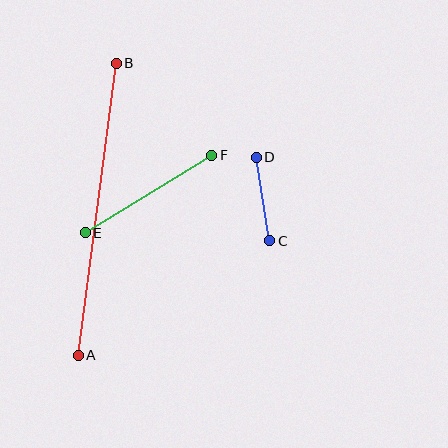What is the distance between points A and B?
The distance is approximately 294 pixels.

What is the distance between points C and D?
The distance is approximately 84 pixels.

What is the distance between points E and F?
The distance is approximately 149 pixels.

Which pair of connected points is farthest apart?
Points A and B are farthest apart.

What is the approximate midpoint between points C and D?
The midpoint is at approximately (263, 199) pixels.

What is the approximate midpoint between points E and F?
The midpoint is at approximately (148, 194) pixels.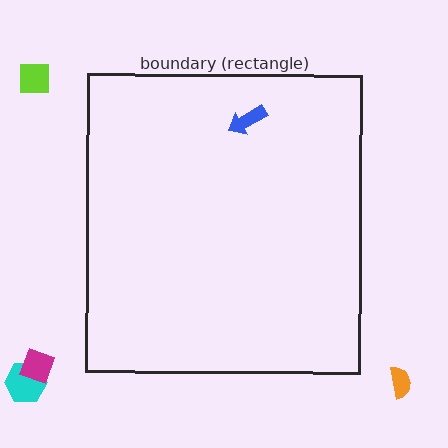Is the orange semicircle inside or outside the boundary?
Outside.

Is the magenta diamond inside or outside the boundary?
Outside.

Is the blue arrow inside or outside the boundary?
Inside.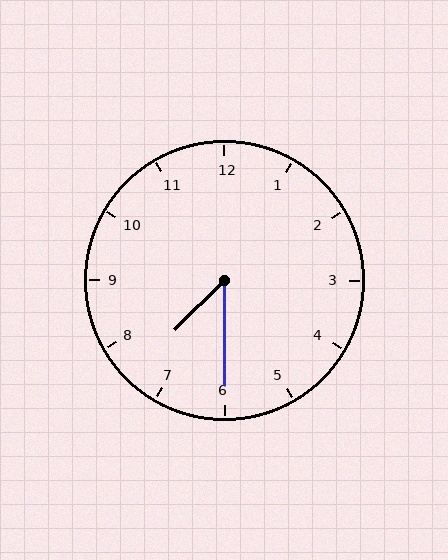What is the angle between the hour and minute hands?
Approximately 45 degrees.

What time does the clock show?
7:30.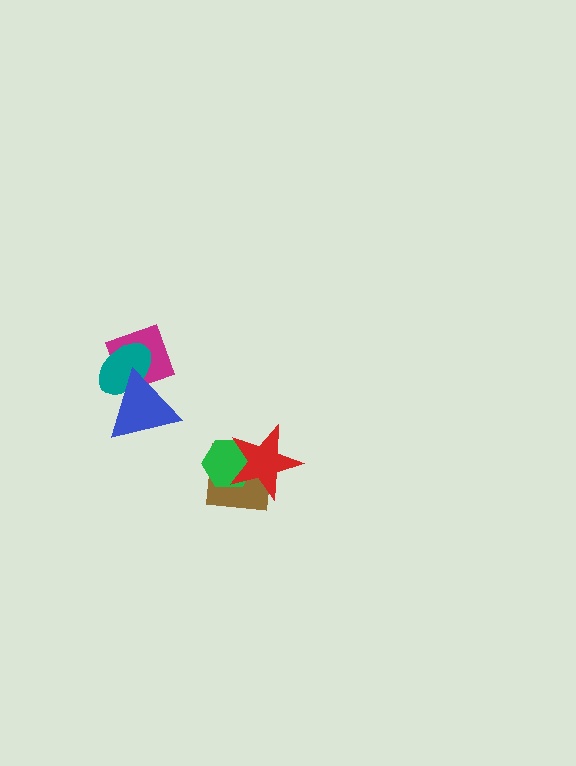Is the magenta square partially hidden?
Yes, it is partially covered by another shape.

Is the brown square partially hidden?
Yes, it is partially covered by another shape.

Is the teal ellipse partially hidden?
Yes, it is partially covered by another shape.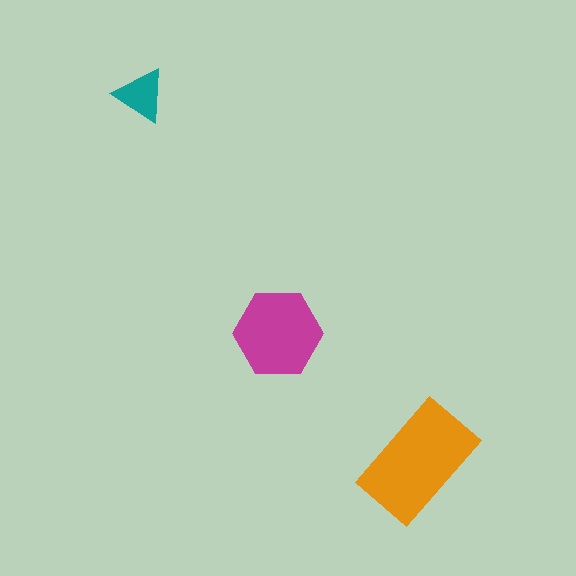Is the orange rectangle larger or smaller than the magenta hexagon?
Larger.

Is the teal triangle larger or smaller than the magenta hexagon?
Smaller.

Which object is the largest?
The orange rectangle.